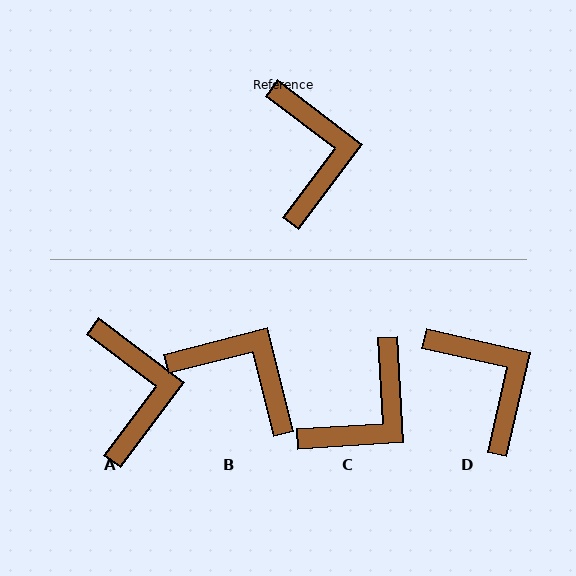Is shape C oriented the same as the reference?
No, it is off by about 50 degrees.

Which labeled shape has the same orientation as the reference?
A.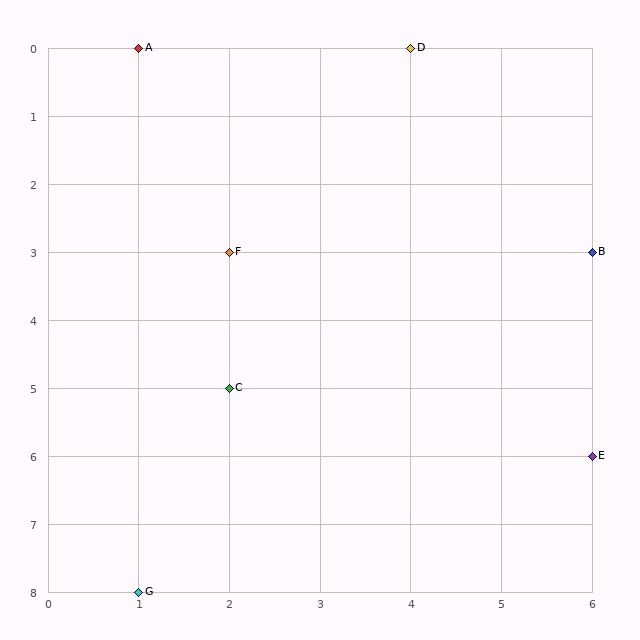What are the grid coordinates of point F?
Point F is at grid coordinates (2, 3).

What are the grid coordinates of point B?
Point B is at grid coordinates (6, 3).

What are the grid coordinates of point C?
Point C is at grid coordinates (2, 5).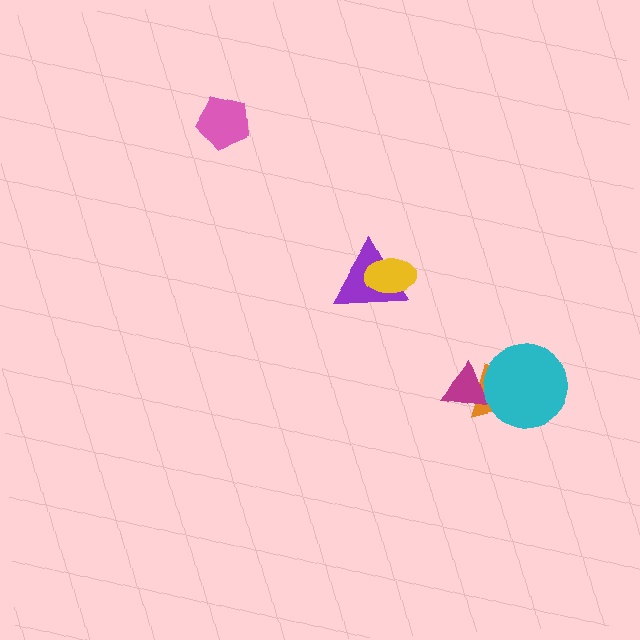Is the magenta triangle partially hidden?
Yes, it is partially covered by another shape.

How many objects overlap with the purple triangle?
1 object overlaps with the purple triangle.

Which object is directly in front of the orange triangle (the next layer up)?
The magenta triangle is directly in front of the orange triangle.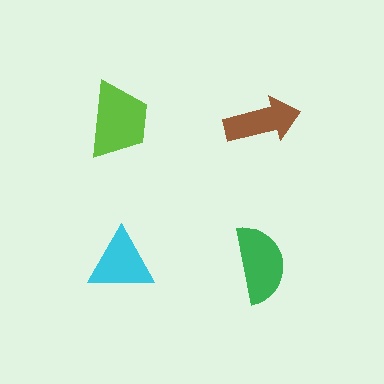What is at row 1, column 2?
A brown arrow.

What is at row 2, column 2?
A green semicircle.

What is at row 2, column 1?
A cyan triangle.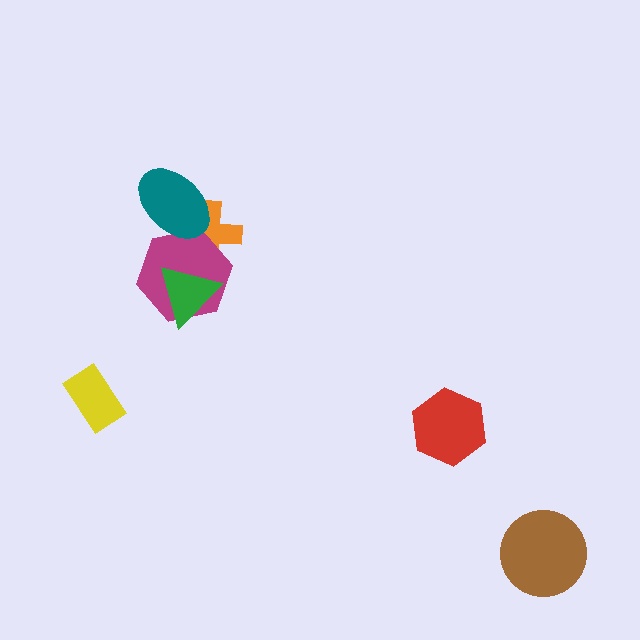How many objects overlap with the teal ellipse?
2 objects overlap with the teal ellipse.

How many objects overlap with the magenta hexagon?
3 objects overlap with the magenta hexagon.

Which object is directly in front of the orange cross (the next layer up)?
The magenta hexagon is directly in front of the orange cross.